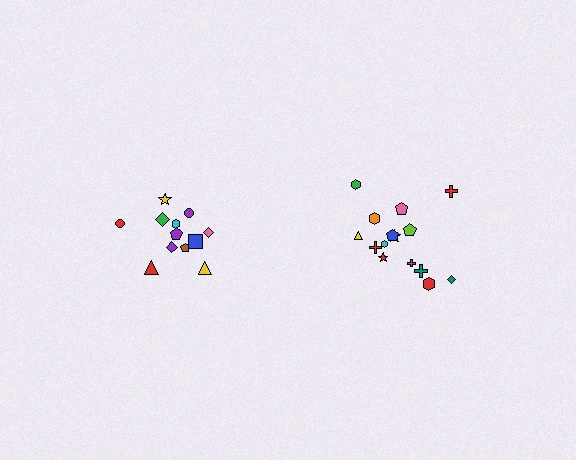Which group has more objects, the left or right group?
The right group.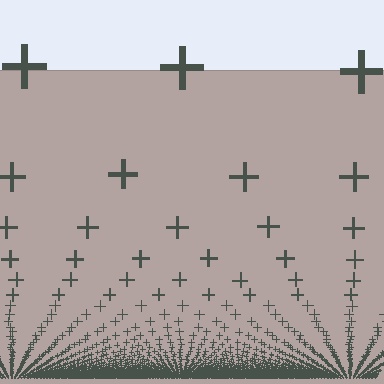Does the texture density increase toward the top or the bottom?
Density increases toward the bottom.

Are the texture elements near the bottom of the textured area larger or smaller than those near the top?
Smaller. The gradient is inverted — elements near the bottom are smaller and denser.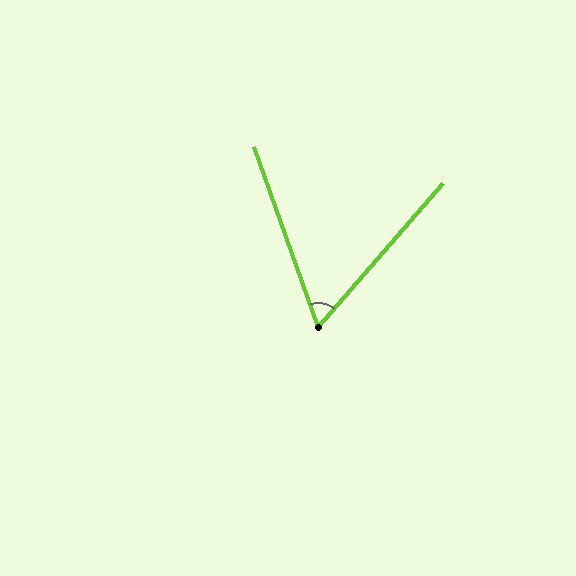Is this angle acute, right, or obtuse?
It is acute.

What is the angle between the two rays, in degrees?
Approximately 61 degrees.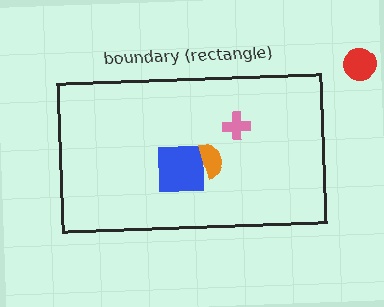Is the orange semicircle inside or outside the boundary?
Inside.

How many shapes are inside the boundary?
3 inside, 1 outside.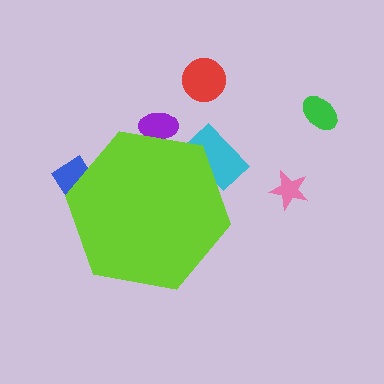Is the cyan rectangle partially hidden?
Yes, the cyan rectangle is partially hidden behind the lime hexagon.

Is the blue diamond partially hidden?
Yes, the blue diamond is partially hidden behind the lime hexagon.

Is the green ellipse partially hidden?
No, the green ellipse is fully visible.